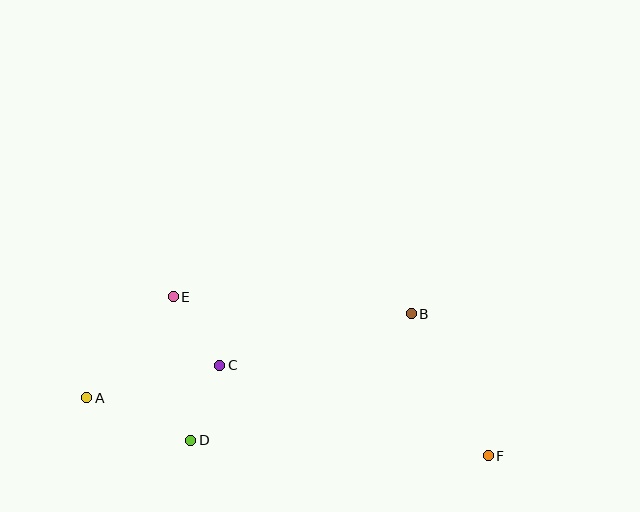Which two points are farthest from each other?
Points A and F are farthest from each other.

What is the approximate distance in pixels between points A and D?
The distance between A and D is approximately 112 pixels.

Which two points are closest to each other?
Points C and D are closest to each other.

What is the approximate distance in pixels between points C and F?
The distance between C and F is approximately 283 pixels.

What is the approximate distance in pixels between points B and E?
The distance between B and E is approximately 239 pixels.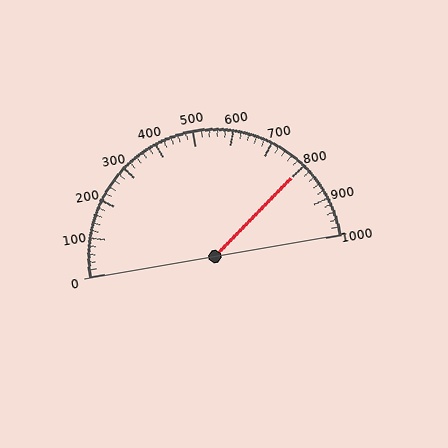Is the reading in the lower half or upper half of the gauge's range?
The reading is in the upper half of the range (0 to 1000).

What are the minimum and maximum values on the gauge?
The gauge ranges from 0 to 1000.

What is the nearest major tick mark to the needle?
The nearest major tick mark is 800.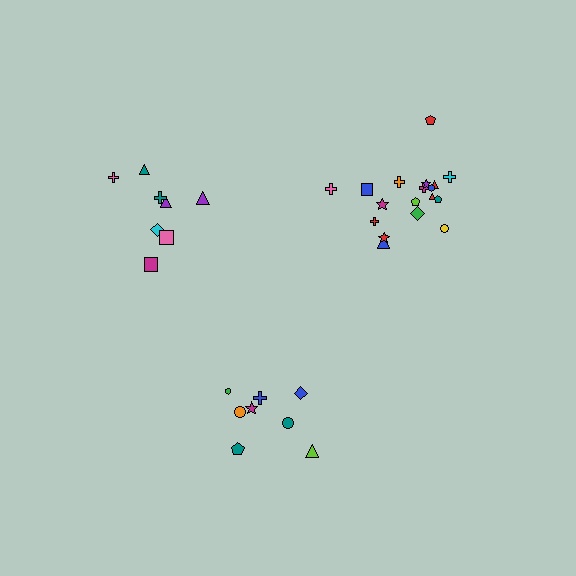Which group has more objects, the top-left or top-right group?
The top-right group.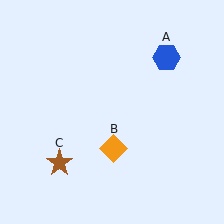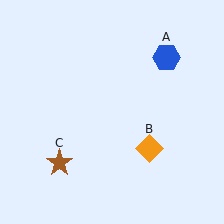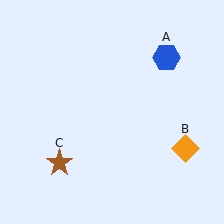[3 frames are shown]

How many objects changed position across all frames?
1 object changed position: orange diamond (object B).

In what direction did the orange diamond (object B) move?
The orange diamond (object B) moved right.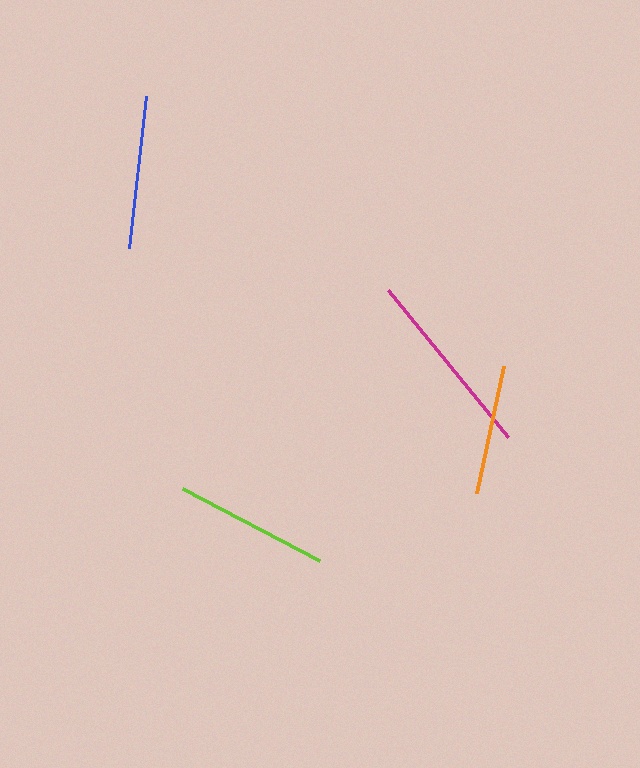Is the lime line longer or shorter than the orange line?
The lime line is longer than the orange line.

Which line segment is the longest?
The magenta line is the longest at approximately 189 pixels.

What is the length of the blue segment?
The blue segment is approximately 153 pixels long.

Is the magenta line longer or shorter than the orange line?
The magenta line is longer than the orange line.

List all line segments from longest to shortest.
From longest to shortest: magenta, lime, blue, orange.